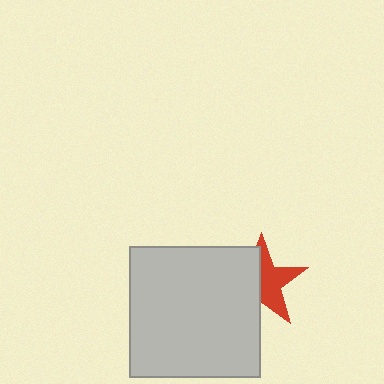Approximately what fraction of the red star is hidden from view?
Roughly 49% of the red star is hidden behind the light gray square.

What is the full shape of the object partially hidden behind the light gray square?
The partially hidden object is a red star.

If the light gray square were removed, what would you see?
You would see the complete red star.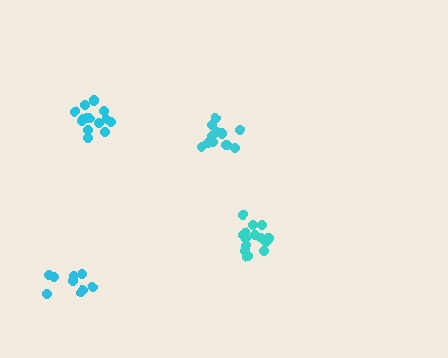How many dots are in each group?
Group 1: 15 dots, Group 2: 14 dots, Group 3: 10 dots, Group 4: 12 dots (51 total).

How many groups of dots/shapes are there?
There are 4 groups.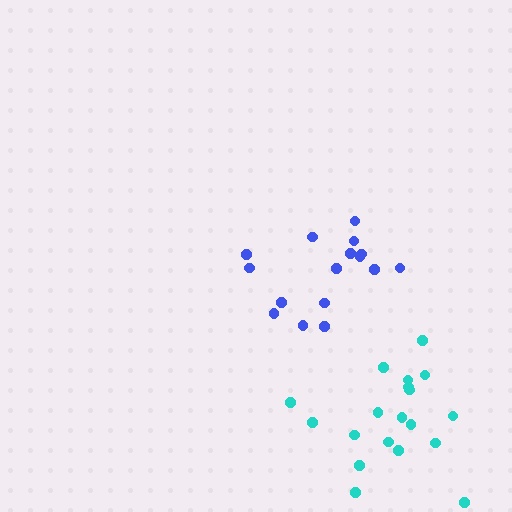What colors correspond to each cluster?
The clusters are colored: blue, cyan.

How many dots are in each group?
Group 1: 16 dots, Group 2: 19 dots (35 total).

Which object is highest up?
The blue cluster is topmost.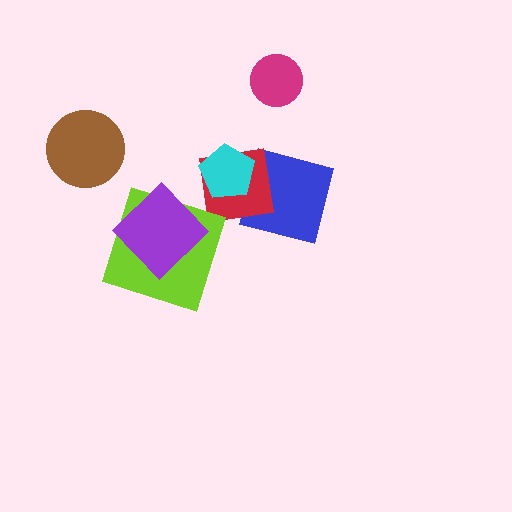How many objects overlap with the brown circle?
0 objects overlap with the brown circle.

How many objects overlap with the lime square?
1 object overlaps with the lime square.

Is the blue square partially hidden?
Yes, it is partially covered by another shape.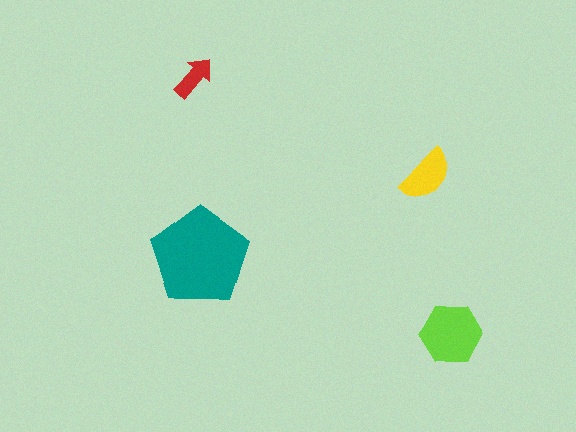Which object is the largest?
The teal pentagon.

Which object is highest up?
The red arrow is topmost.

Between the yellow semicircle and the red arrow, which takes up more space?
The yellow semicircle.